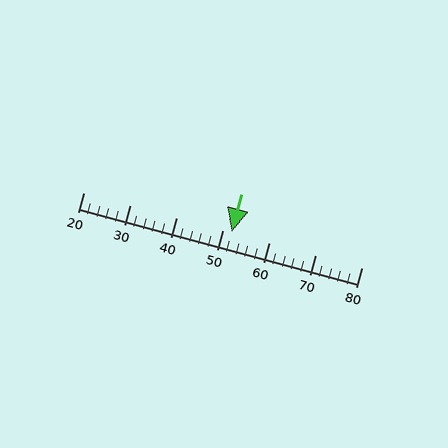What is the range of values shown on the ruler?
The ruler shows values from 20 to 80.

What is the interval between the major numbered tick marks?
The major tick marks are spaced 10 units apart.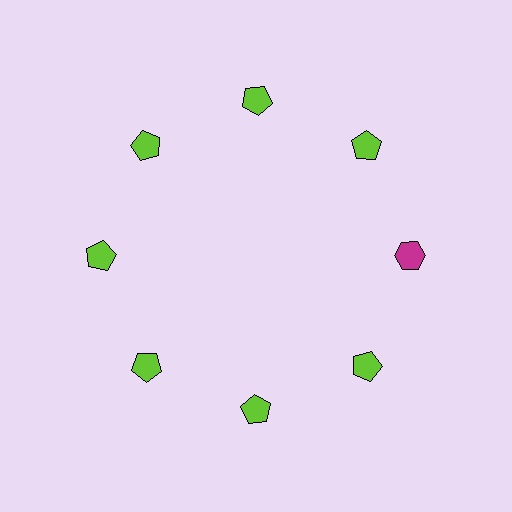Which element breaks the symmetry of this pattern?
The magenta hexagon at roughly the 3 o'clock position breaks the symmetry. All other shapes are lime pentagons.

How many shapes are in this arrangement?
There are 8 shapes arranged in a ring pattern.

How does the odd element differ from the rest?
It differs in both color (magenta instead of lime) and shape (hexagon instead of pentagon).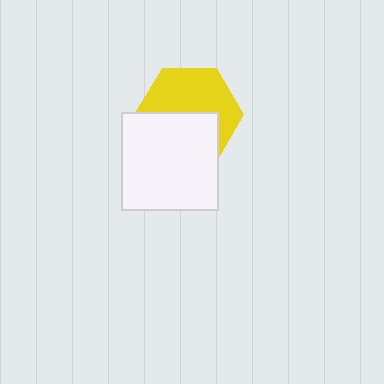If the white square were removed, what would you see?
You would see the complete yellow hexagon.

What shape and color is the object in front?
The object in front is a white square.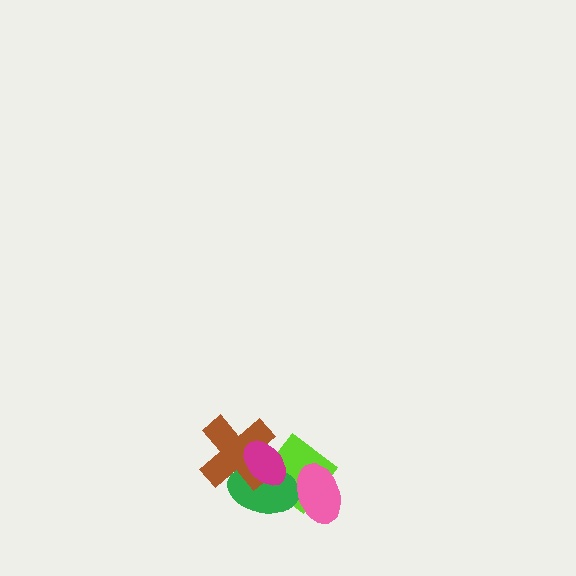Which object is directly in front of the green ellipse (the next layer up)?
The brown cross is directly in front of the green ellipse.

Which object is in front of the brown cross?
The magenta ellipse is in front of the brown cross.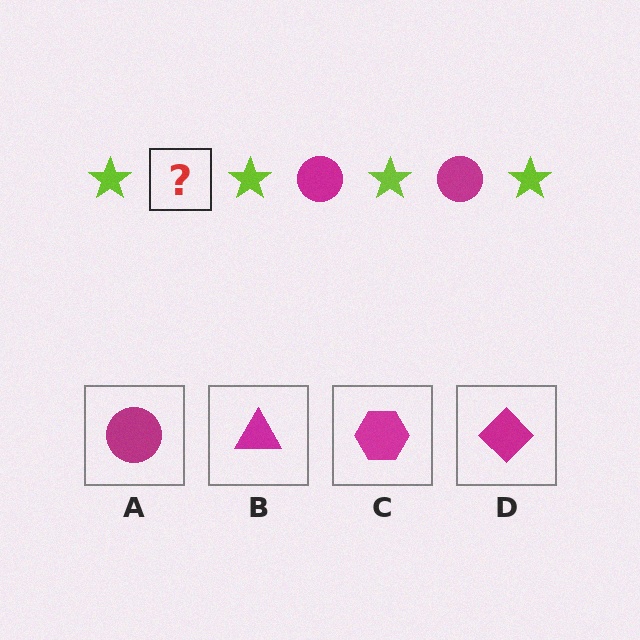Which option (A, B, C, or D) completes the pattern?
A.